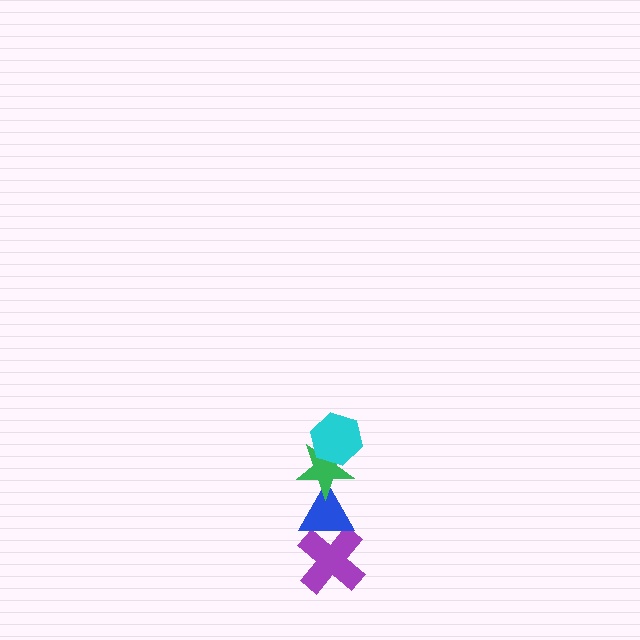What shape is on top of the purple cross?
The blue triangle is on top of the purple cross.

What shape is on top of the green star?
The cyan hexagon is on top of the green star.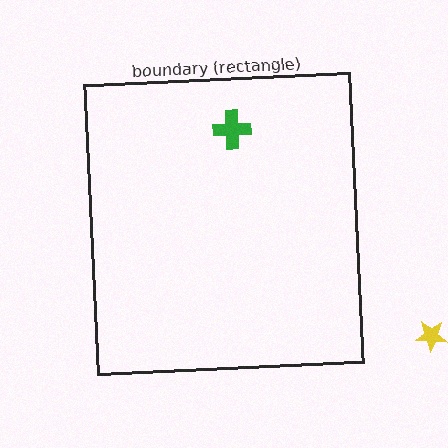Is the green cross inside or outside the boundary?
Inside.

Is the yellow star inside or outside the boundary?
Outside.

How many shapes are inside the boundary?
1 inside, 1 outside.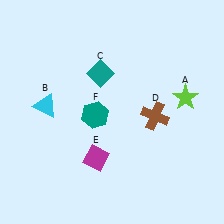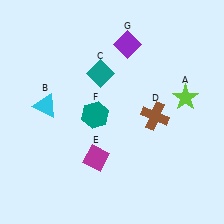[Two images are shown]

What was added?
A purple diamond (G) was added in Image 2.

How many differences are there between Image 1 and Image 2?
There is 1 difference between the two images.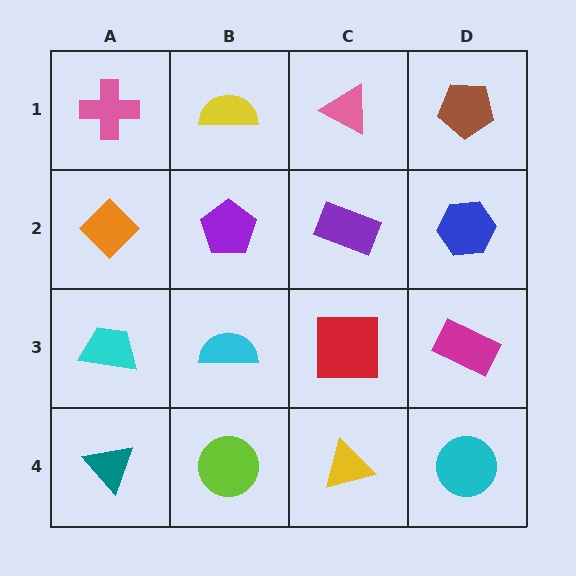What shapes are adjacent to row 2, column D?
A brown pentagon (row 1, column D), a magenta rectangle (row 3, column D), a purple rectangle (row 2, column C).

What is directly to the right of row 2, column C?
A blue hexagon.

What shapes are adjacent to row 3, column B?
A purple pentagon (row 2, column B), a lime circle (row 4, column B), a cyan trapezoid (row 3, column A), a red square (row 3, column C).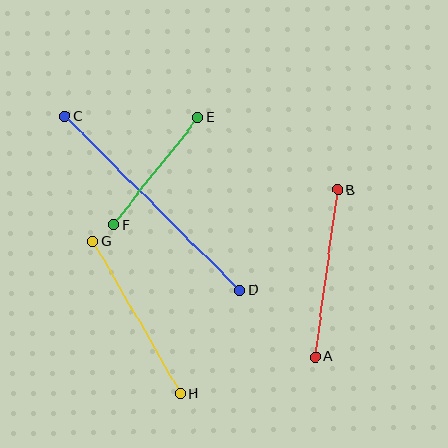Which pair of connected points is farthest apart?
Points C and D are farthest apart.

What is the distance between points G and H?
The distance is approximately 175 pixels.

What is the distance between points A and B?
The distance is approximately 168 pixels.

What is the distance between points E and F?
The distance is approximately 136 pixels.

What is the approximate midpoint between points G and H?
The midpoint is at approximately (136, 317) pixels.